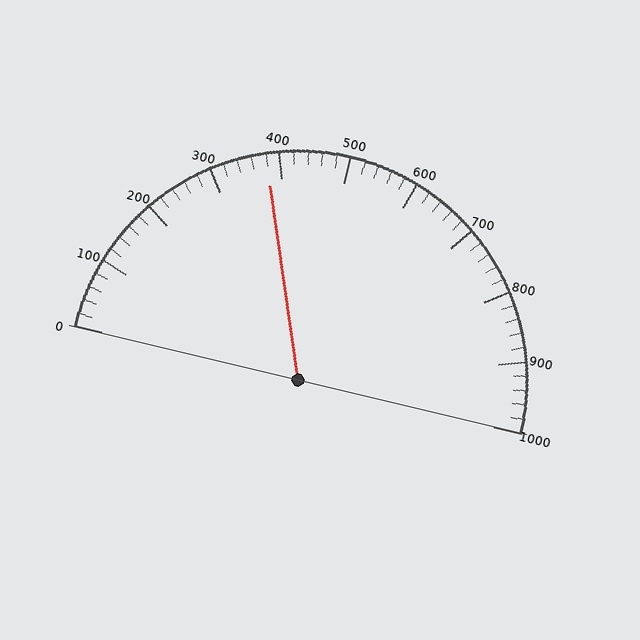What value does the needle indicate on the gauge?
The needle indicates approximately 380.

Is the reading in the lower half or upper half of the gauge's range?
The reading is in the lower half of the range (0 to 1000).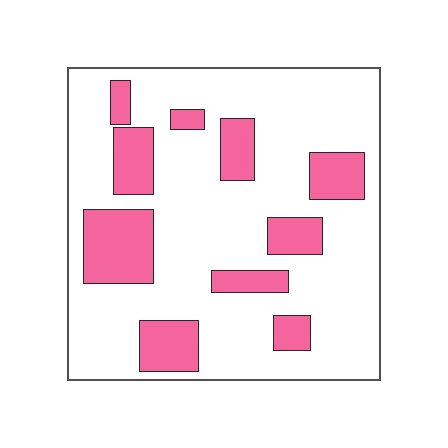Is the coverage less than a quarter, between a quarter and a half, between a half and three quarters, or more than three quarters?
Less than a quarter.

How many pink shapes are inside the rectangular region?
10.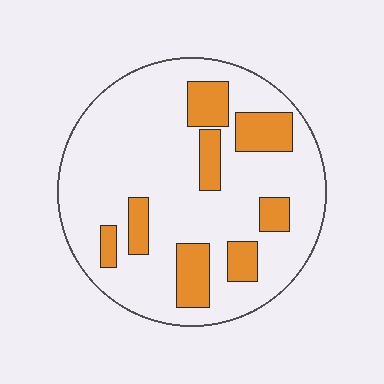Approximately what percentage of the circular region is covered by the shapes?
Approximately 20%.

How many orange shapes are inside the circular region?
8.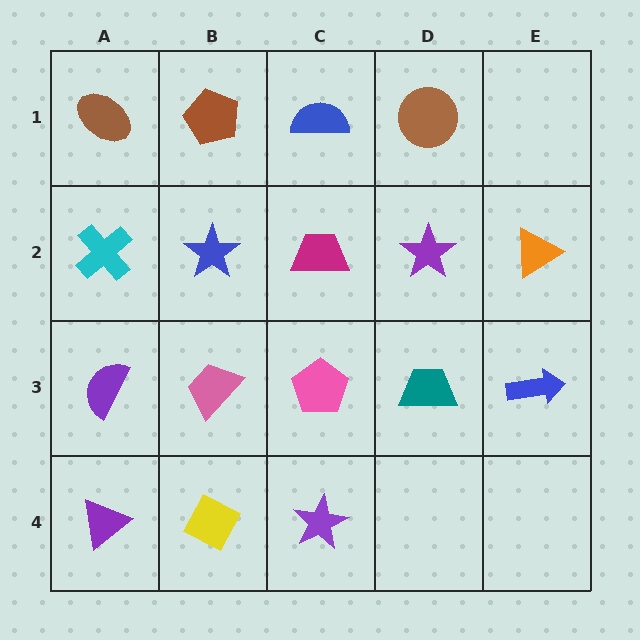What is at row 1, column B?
A brown pentagon.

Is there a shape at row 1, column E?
No, that cell is empty.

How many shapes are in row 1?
4 shapes.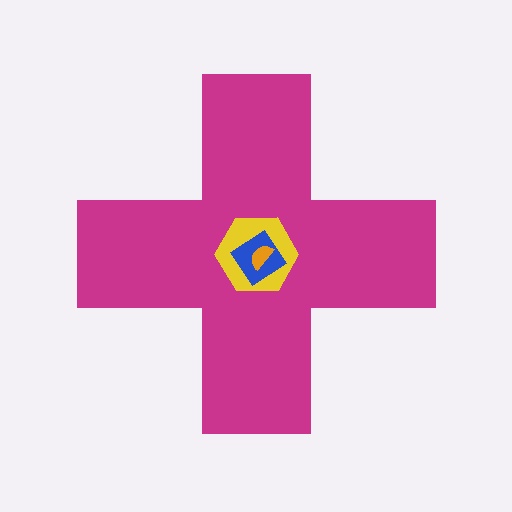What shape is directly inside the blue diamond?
The orange semicircle.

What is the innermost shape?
The orange semicircle.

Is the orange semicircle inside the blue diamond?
Yes.